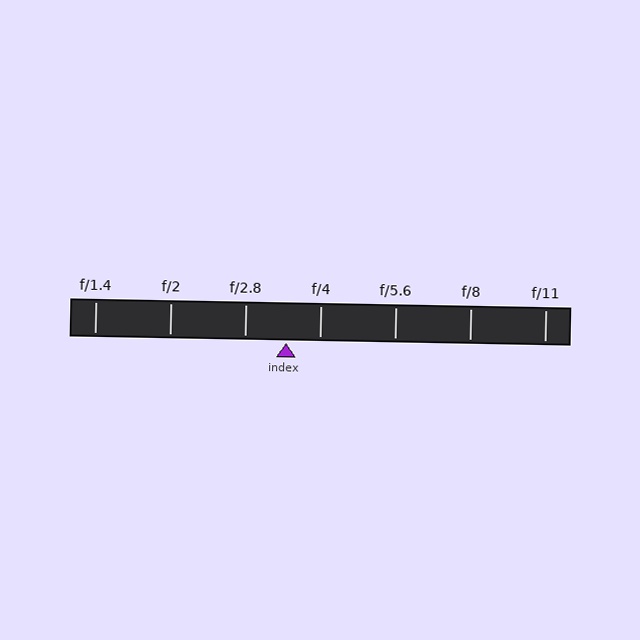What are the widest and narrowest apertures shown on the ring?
The widest aperture shown is f/1.4 and the narrowest is f/11.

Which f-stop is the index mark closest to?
The index mark is closest to f/4.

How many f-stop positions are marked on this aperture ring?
There are 7 f-stop positions marked.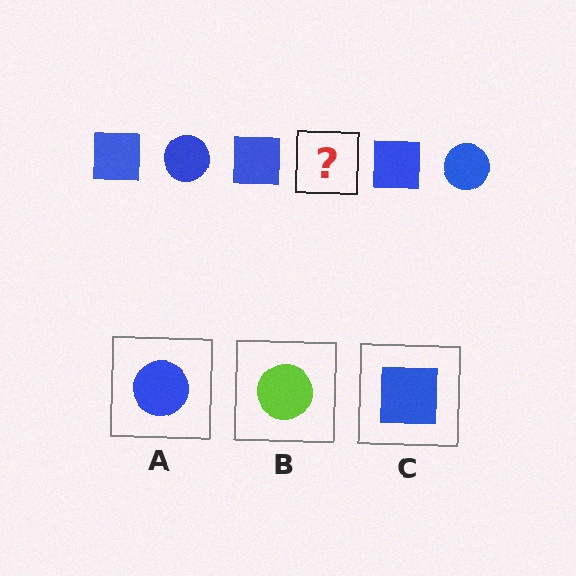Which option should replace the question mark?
Option A.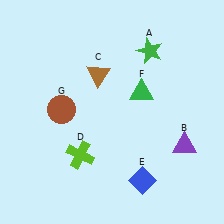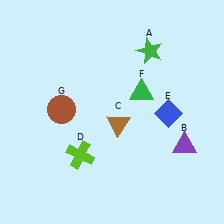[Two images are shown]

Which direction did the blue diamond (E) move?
The blue diamond (E) moved up.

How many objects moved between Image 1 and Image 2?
2 objects moved between the two images.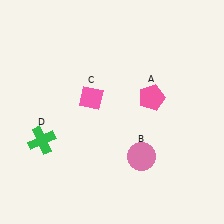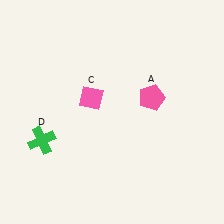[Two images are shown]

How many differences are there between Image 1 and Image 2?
There is 1 difference between the two images.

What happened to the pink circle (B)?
The pink circle (B) was removed in Image 2. It was in the bottom-right area of Image 1.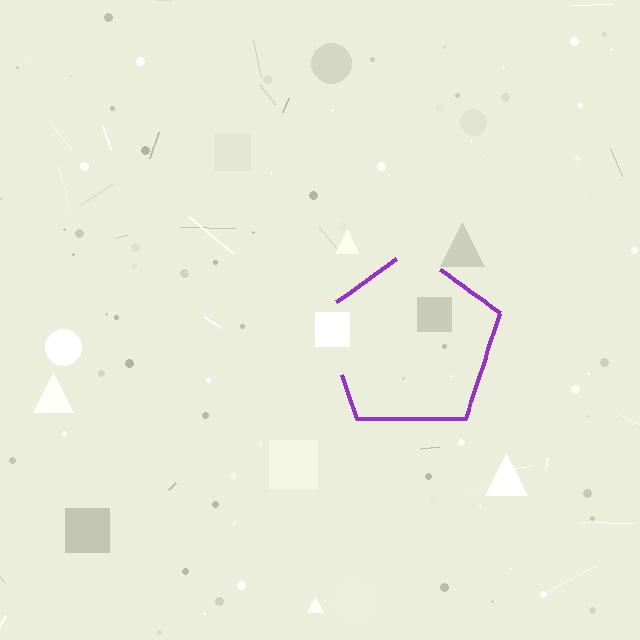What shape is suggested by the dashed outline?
The dashed outline suggests a pentagon.